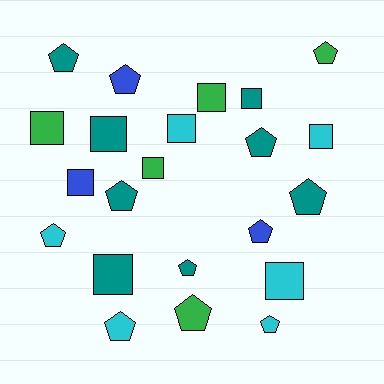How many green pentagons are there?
There are 2 green pentagons.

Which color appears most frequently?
Teal, with 8 objects.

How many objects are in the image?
There are 22 objects.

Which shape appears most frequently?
Pentagon, with 12 objects.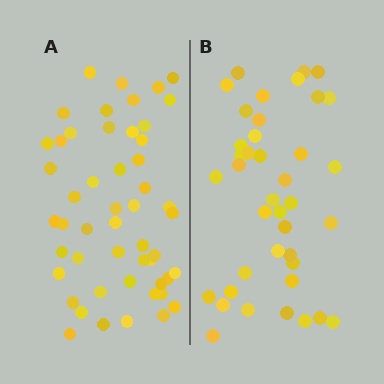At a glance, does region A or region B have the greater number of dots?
Region A (the left region) has more dots.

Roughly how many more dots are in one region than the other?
Region A has roughly 12 or so more dots than region B.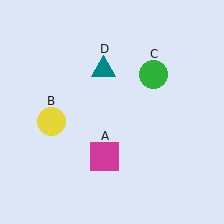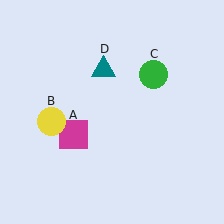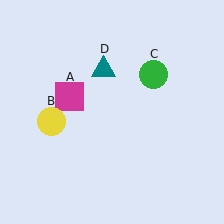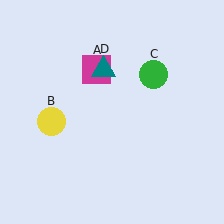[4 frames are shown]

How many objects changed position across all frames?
1 object changed position: magenta square (object A).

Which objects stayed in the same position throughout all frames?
Yellow circle (object B) and green circle (object C) and teal triangle (object D) remained stationary.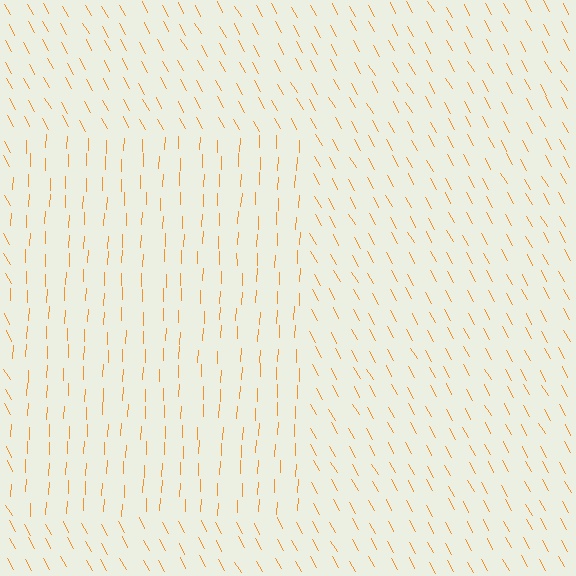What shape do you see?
I see a rectangle.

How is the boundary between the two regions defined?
The boundary is defined purely by a change in line orientation (approximately 31 degrees difference). All lines are the same color and thickness.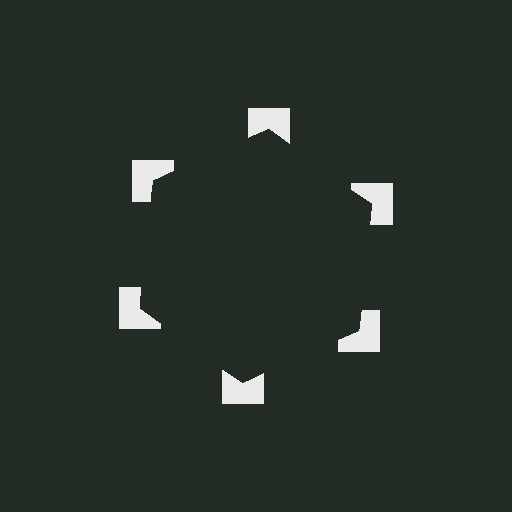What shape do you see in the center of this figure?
An illusory hexagon — its edges are inferred from the aligned wedge cuts in the notched squares, not physically drawn.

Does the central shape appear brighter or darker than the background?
It typically appears slightly darker than the background, even though no actual brightness change is drawn.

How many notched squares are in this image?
There are 6 — one at each vertex of the illusory hexagon.